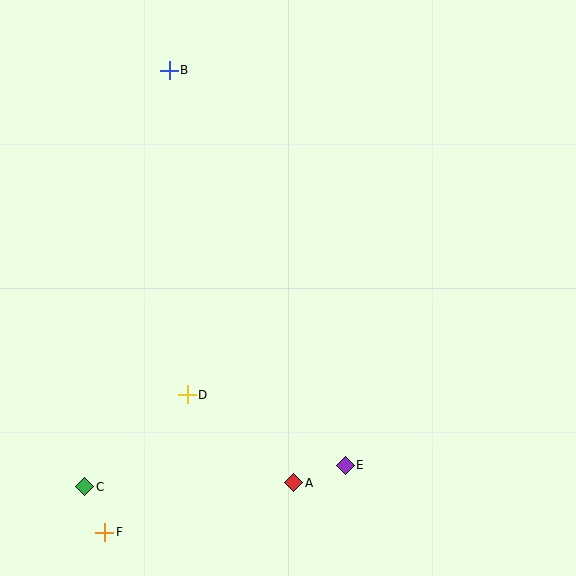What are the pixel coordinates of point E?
Point E is at (345, 465).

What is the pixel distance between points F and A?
The distance between F and A is 196 pixels.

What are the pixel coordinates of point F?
Point F is at (105, 532).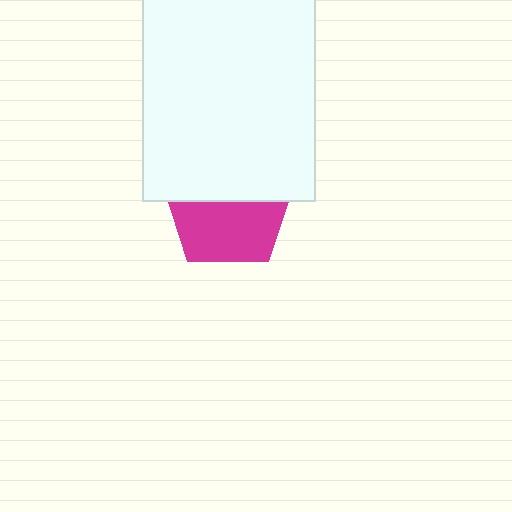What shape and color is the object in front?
The object in front is a white rectangle.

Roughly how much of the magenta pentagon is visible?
About half of it is visible (roughly 53%).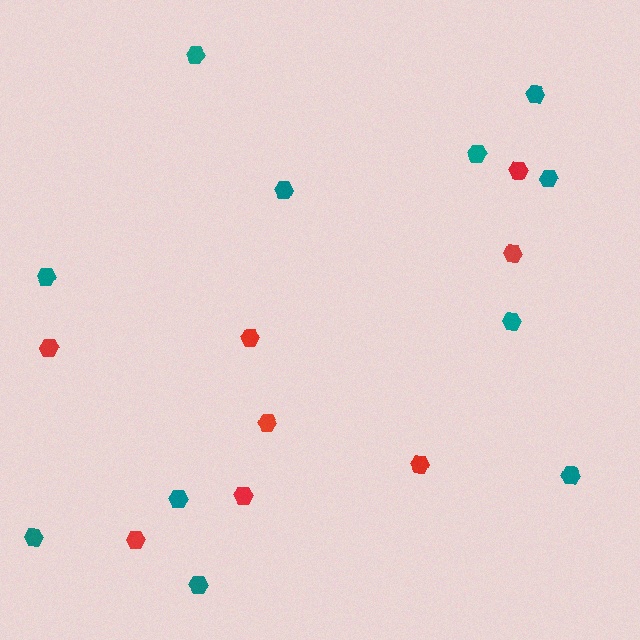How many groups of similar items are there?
There are 2 groups: one group of teal hexagons (11) and one group of red hexagons (8).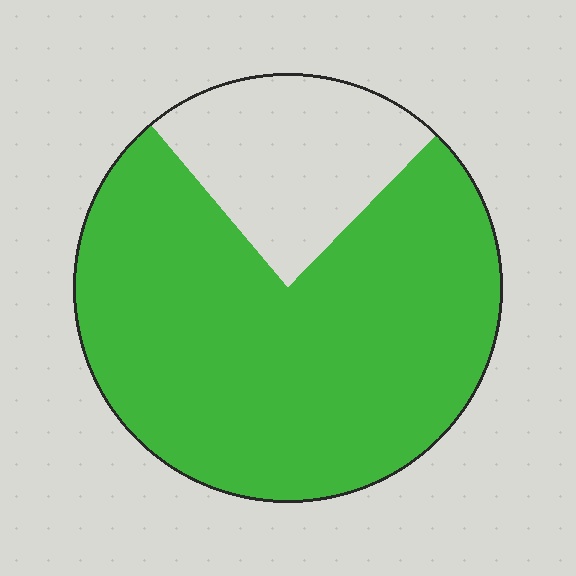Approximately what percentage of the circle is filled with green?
Approximately 75%.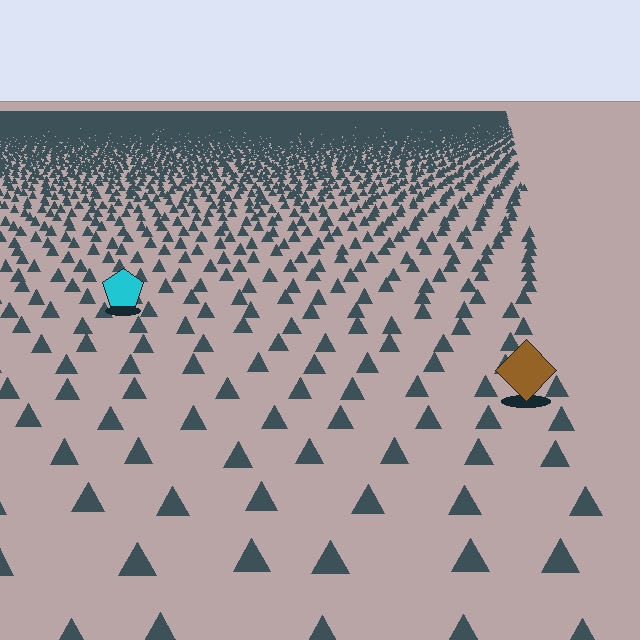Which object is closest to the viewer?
The brown diamond is closest. The texture marks near it are larger and more spread out.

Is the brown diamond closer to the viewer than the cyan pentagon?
Yes. The brown diamond is closer — you can tell from the texture gradient: the ground texture is coarser near it.